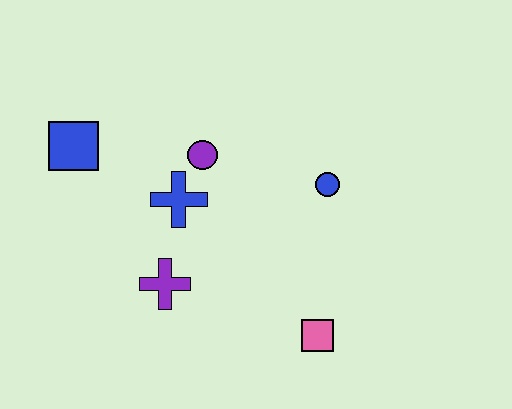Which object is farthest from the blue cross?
The pink square is farthest from the blue cross.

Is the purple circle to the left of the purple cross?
No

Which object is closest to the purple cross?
The blue cross is closest to the purple cross.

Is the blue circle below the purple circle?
Yes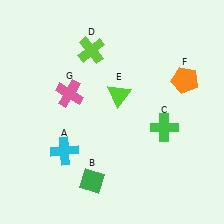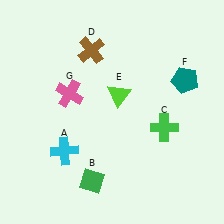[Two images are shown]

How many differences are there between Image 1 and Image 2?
There are 2 differences between the two images.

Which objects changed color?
D changed from lime to brown. F changed from orange to teal.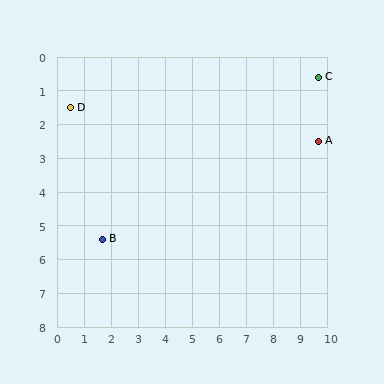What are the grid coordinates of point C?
Point C is at approximately (9.7, 0.6).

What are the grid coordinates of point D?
Point D is at approximately (0.5, 1.5).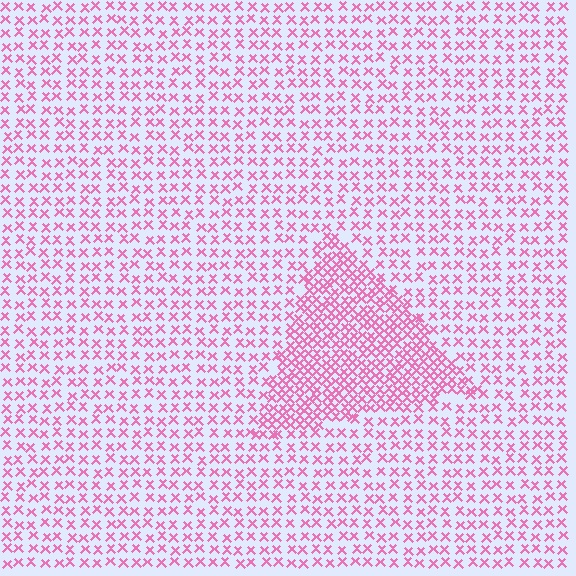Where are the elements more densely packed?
The elements are more densely packed inside the triangle boundary.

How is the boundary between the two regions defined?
The boundary is defined by a change in element density (approximately 2.1x ratio). All elements are the same color, size, and shape.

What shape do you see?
I see a triangle.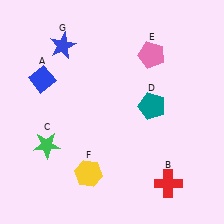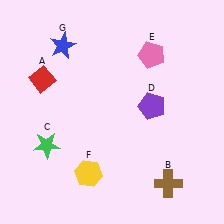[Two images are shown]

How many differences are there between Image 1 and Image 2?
There are 3 differences between the two images.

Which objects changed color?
A changed from blue to red. B changed from red to brown. D changed from teal to purple.